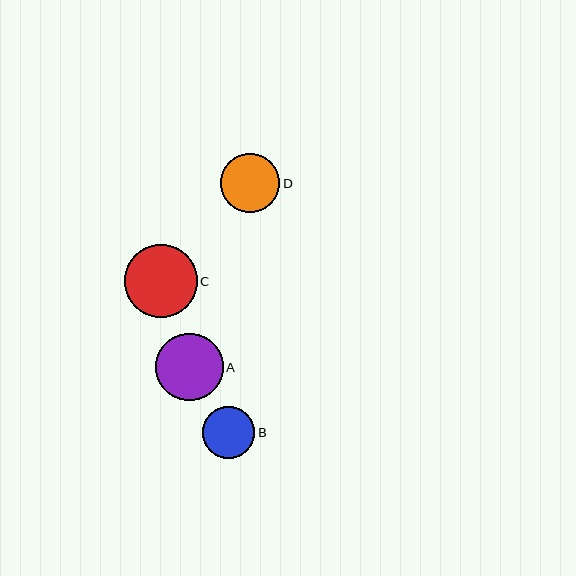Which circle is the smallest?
Circle B is the smallest with a size of approximately 52 pixels.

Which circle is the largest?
Circle C is the largest with a size of approximately 73 pixels.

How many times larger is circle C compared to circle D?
Circle C is approximately 1.2 times the size of circle D.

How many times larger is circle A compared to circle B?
Circle A is approximately 1.3 times the size of circle B.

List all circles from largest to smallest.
From largest to smallest: C, A, D, B.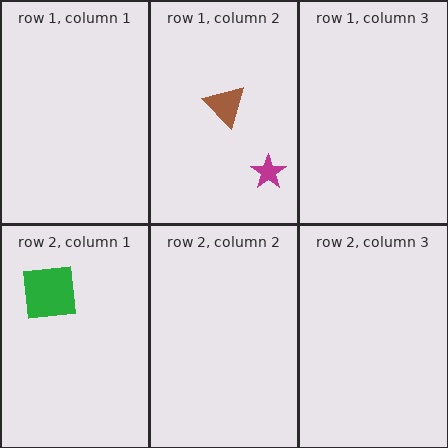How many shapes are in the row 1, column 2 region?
2.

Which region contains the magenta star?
The row 1, column 2 region.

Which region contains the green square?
The row 2, column 1 region.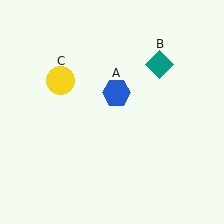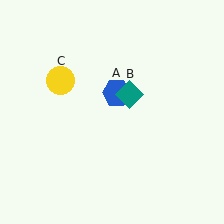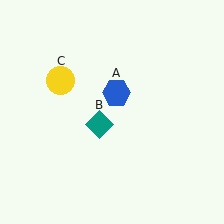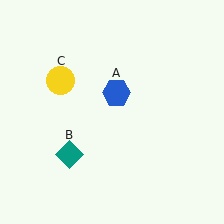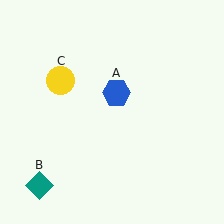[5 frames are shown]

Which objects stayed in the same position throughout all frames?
Blue hexagon (object A) and yellow circle (object C) remained stationary.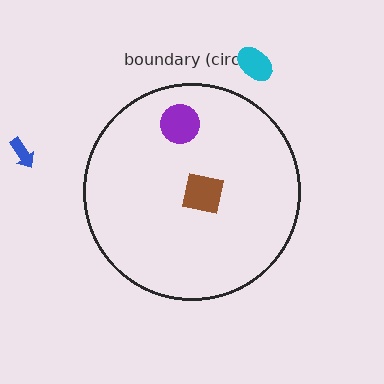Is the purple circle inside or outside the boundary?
Inside.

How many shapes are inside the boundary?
2 inside, 2 outside.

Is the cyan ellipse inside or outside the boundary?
Outside.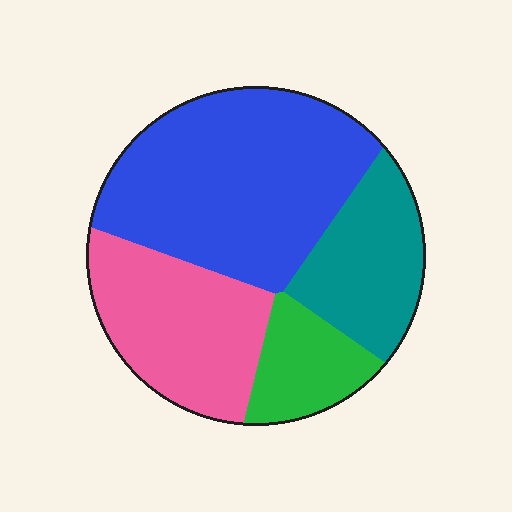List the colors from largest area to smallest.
From largest to smallest: blue, pink, teal, green.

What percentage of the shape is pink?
Pink covers around 25% of the shape.